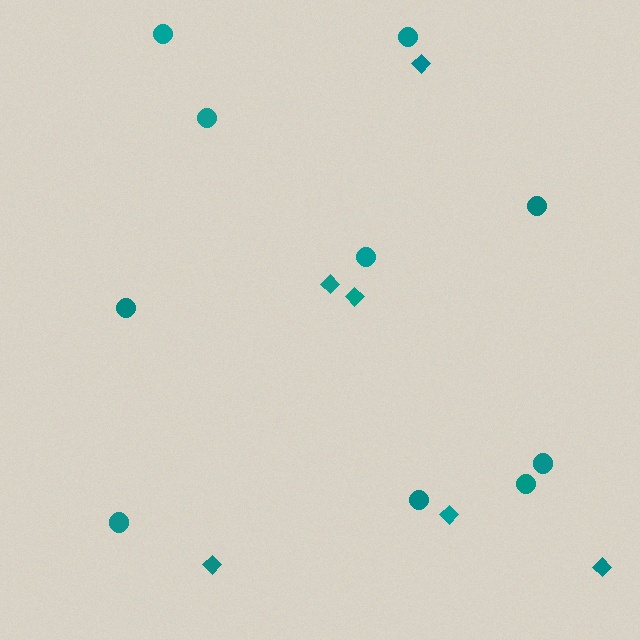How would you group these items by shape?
There are 2 groups: one group of diamonds (6) and one group of circles (10).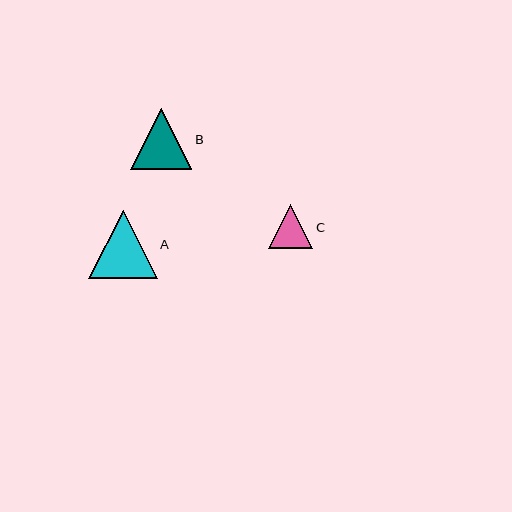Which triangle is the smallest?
Triangle C is the smallest with a size of approximately 44 pixels.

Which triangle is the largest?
Triangle A is the largest with a size of approximately 68 pixels.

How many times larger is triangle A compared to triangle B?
Triangle A is approximately 1.1 times the size of triangle B.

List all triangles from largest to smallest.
From largest to smallest: A, B, C.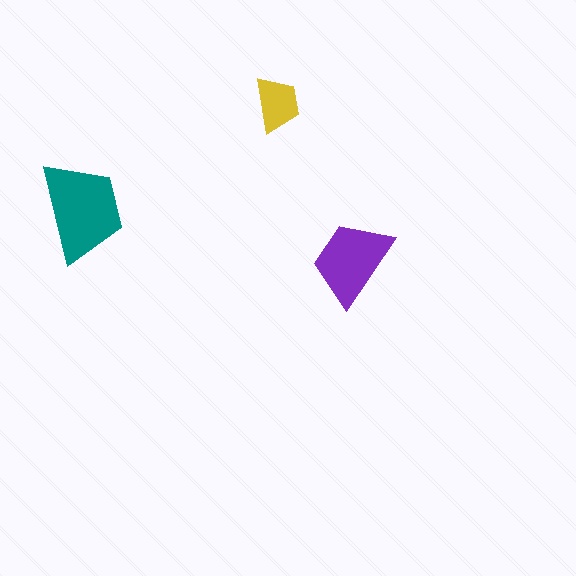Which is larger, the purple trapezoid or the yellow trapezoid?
The purple one.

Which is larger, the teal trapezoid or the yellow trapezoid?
The teal one.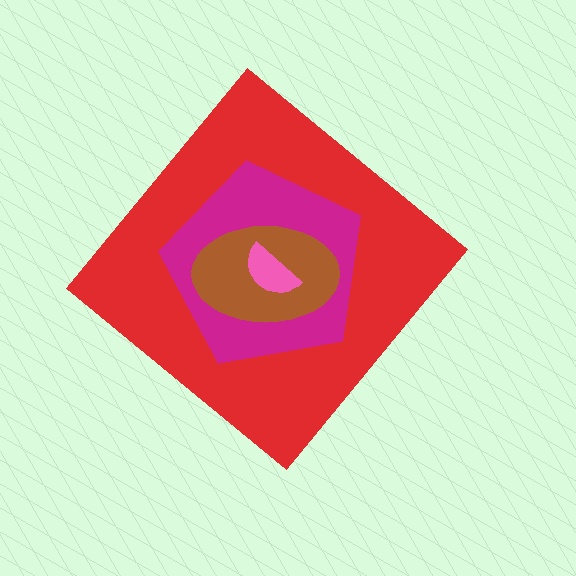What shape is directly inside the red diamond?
The magenta pentagon.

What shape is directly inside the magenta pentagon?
The brown ellipse.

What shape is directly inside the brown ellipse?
The pink semicircle.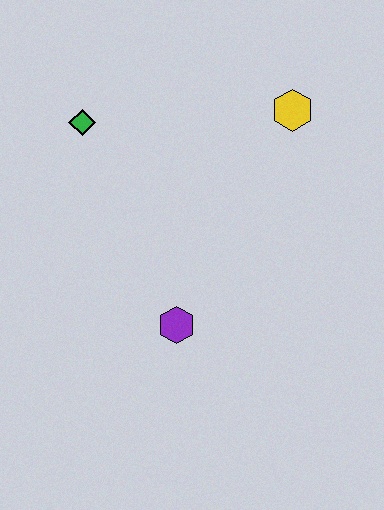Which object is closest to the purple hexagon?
The green diamond is closest to the purple hexagon.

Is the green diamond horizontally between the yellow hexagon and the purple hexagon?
No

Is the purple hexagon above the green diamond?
No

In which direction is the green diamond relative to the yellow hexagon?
The green diamond is to the left of the yellow hexagon.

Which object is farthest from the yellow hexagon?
The purple hexagon is farthest from the yellow hexagon.